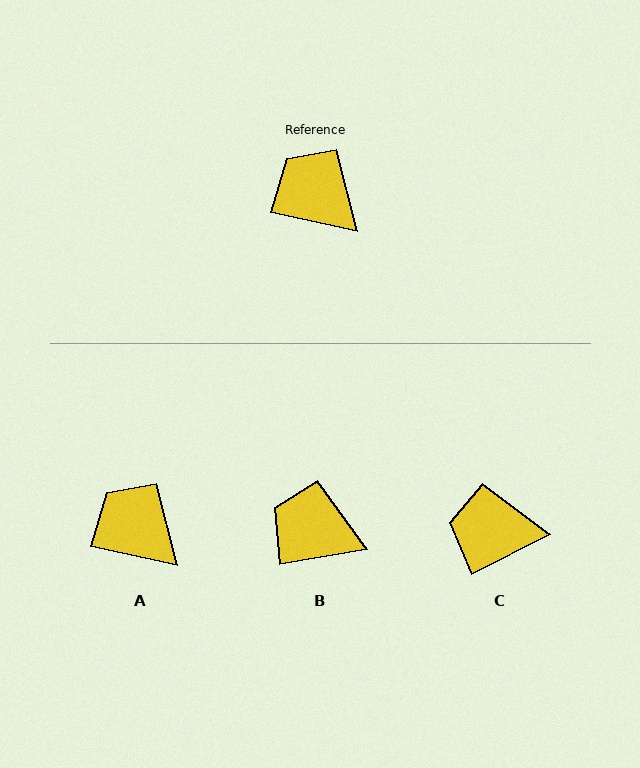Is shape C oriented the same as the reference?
No, it is off by about 39 degrees.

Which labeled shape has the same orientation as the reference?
A.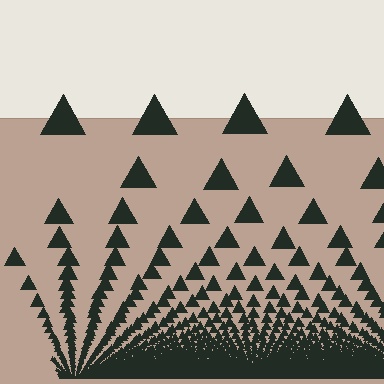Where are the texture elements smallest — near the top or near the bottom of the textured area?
Near the bottom.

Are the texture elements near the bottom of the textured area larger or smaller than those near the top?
Smaller. The gradient is inverted — elements near the bottom are smaller and denser.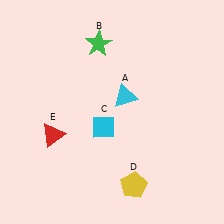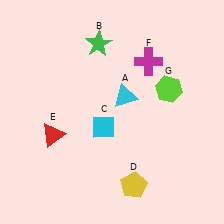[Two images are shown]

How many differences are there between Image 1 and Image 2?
There are 2 differences between the two images.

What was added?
A magenta cross (F), a lime hexagon (G) were added in Image 2.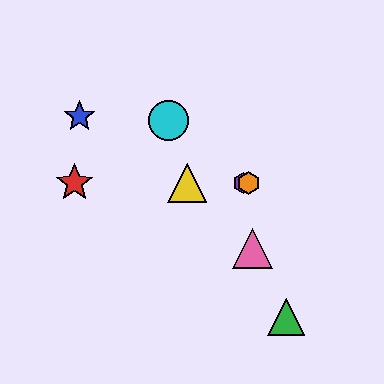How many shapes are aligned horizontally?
4 shapes (the red star, the yellow triangle, the purple hexagon, the orange hexagon) are aligned horizontally.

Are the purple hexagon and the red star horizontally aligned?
Yes, both are at y≈183.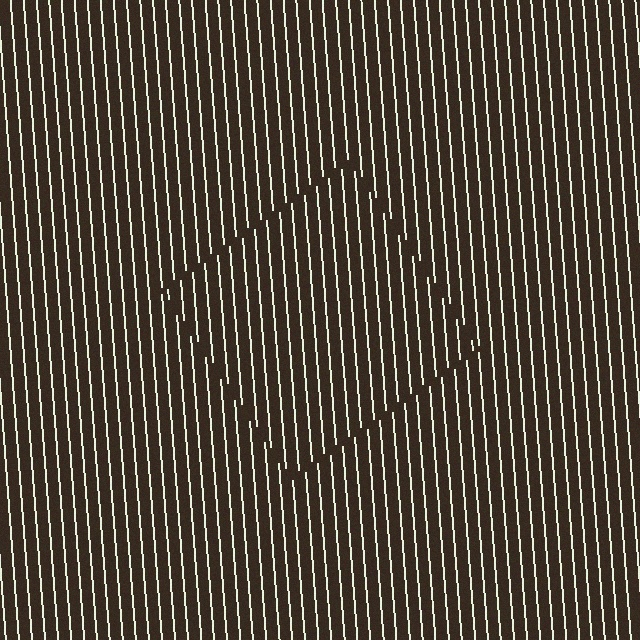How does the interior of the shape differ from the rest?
The interior of the shape contains the same grating, shifted by half a period — the contour is defined by the phase discontinuity where line-ends from the inner and outer gratings abut.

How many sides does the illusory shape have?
4 sides — the line-ends trace a square.